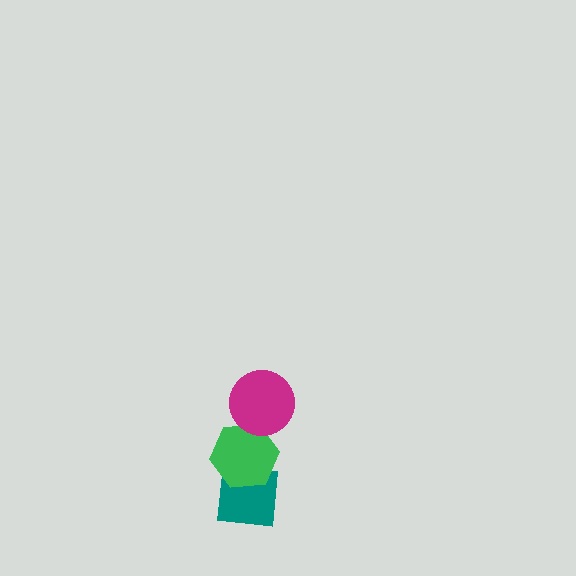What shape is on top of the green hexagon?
The magenta circle is on top of the green hexagon.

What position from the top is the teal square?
The teal square is 3rd from the top.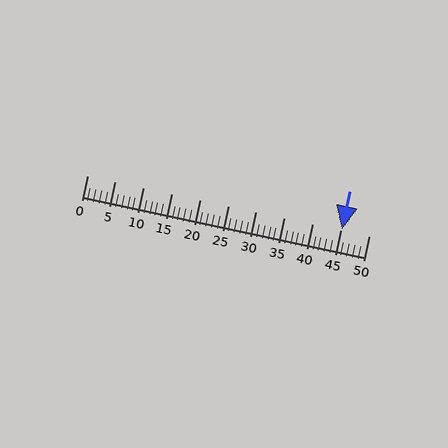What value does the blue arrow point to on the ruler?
The blue arrow points to approximately 45.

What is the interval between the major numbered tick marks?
The major tick marks are spaced 5 units apart.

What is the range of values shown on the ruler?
The ruler shows values from 0 to 50.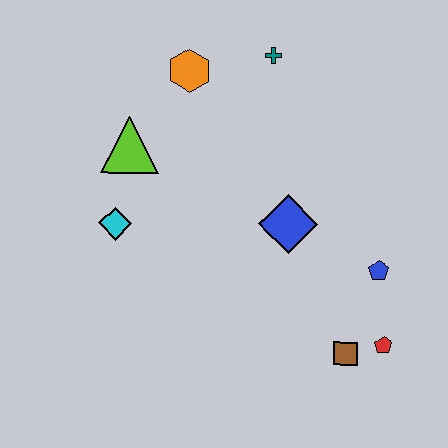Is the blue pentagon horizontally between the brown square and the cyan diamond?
No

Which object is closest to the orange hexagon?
The teal cross is closest to the orange hexagon.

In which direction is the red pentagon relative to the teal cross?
The red pentagon is below the teal cross.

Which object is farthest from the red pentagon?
The orange hexagon is farthest from the red pentagon.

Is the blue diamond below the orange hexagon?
Yes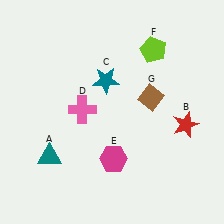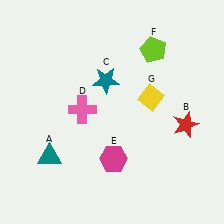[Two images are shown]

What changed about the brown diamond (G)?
In Image 1, G is brown. In Image 2, it changed to yellow.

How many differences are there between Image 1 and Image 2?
There is 1 difference between the two images.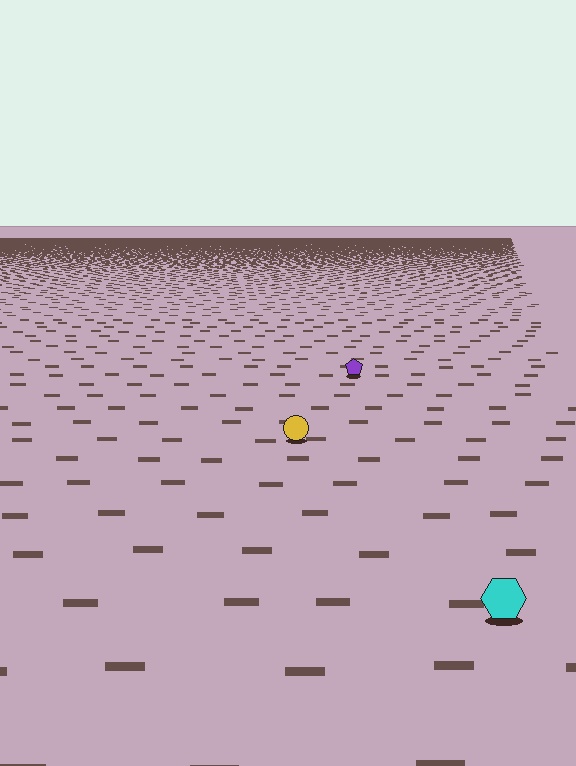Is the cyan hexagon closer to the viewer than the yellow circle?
Yes. The cyan hexagon is closer — you can tell from the texture gradient: the ground texture is coarser near it.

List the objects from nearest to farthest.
From nearest to farthest: the cyan hexagon, the yellow circle, the purple pentagon.